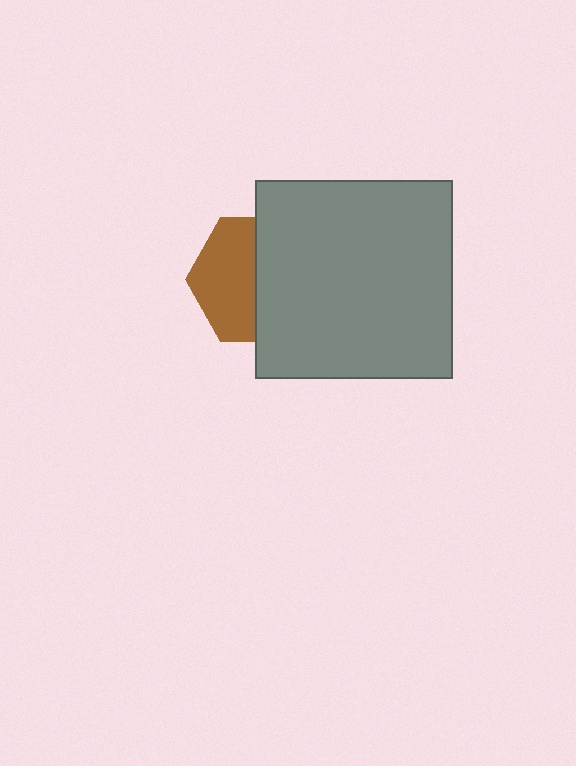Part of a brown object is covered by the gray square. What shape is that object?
It is a hexagon.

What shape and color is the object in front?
The object in front is a gray square.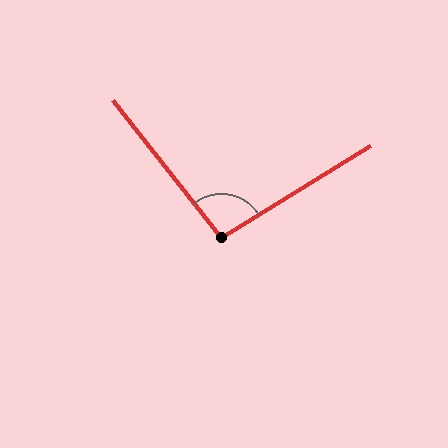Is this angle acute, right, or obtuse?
It is obtuse.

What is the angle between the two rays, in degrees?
Approximately 97 degrees.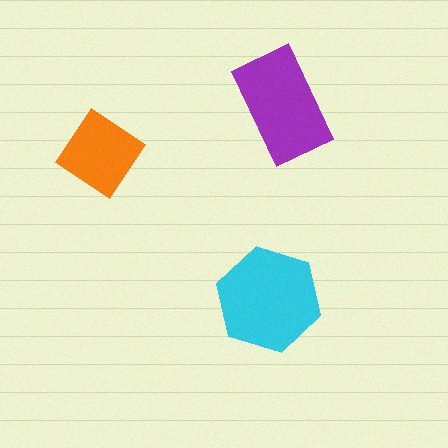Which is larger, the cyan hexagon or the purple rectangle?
The cyan hexagon.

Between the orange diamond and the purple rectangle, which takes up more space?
The purple rectangle.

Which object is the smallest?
The orange diamond.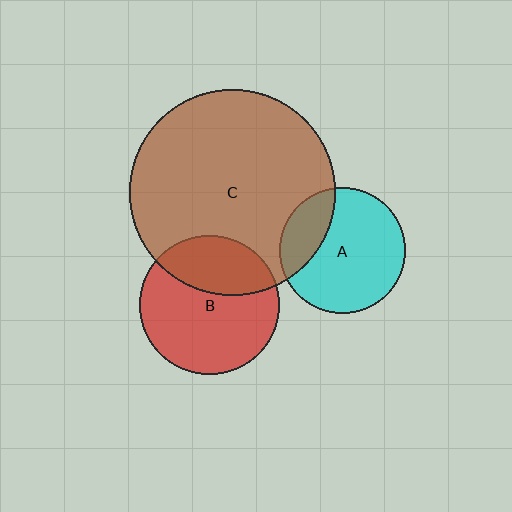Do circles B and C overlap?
Yes.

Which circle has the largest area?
Circle C (brown).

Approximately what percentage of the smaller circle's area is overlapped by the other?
Approximately 35%.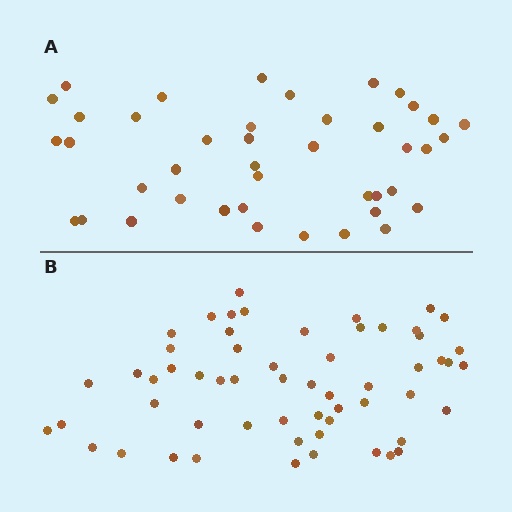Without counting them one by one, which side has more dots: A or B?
Region B (the bottom region) has more dots.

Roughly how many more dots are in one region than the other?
Region B has approximately 15 more dots than region A.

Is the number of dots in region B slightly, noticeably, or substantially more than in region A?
Region B has noticeably more, but not dramatically so. The ratio is roughly 1.4 to 1.